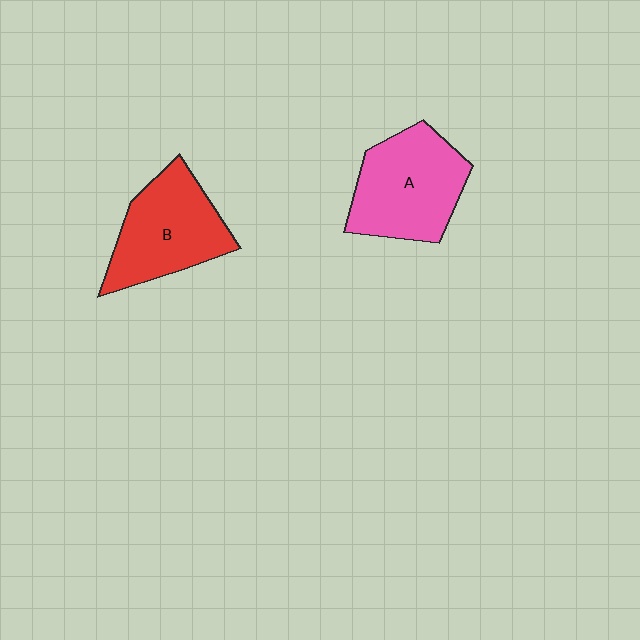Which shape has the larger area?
Shape A (pink).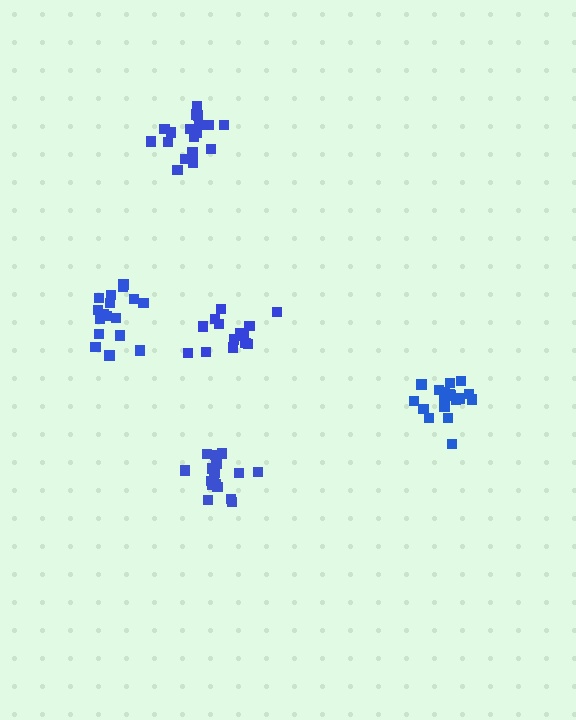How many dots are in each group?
Group 1: 17 dots, Group 2: 17 dots, Group 3: 18 dots, Group 4: 18 dots, Group 5: 14 dots (84 total).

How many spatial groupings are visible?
There are 5 spatial groupings.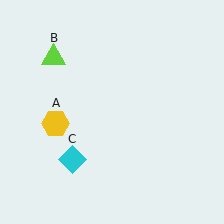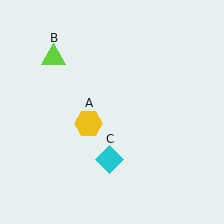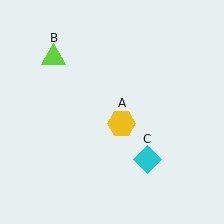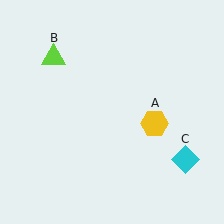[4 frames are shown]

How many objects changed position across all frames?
2 objects changed position: yellow hexagon (object A), cyan diamond (object C).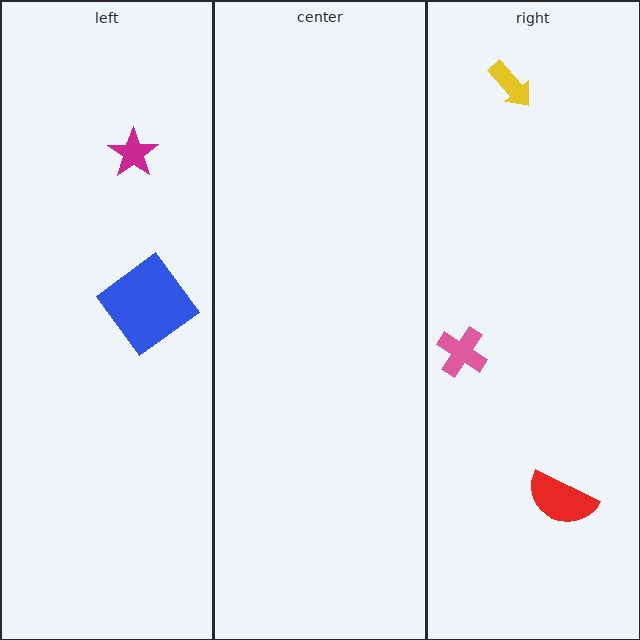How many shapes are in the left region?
2.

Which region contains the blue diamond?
The left region.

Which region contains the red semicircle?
The right region.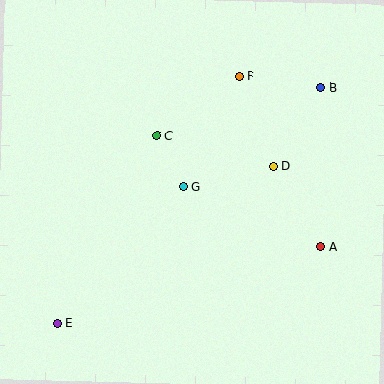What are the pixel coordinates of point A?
Point A is at (320, 246).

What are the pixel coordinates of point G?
Point G is at (184, 187).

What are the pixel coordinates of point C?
Point C is at (157, 136).